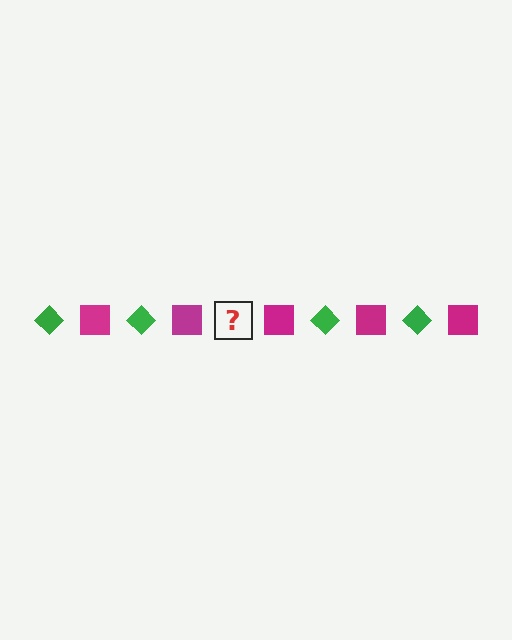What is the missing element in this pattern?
The missing element is a green diamond.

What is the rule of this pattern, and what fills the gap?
The rule is that the pattern alternates between green diamond and magenta square. The gap should be filled with a green diamond.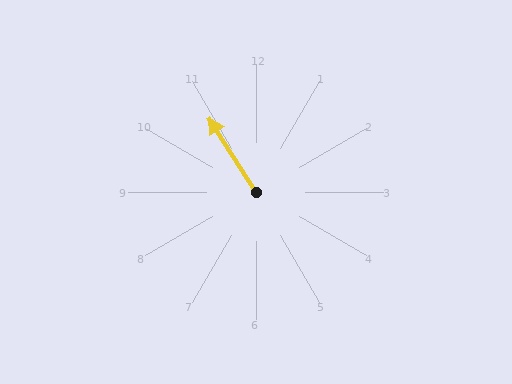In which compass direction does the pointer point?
Northwest.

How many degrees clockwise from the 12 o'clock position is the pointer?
Approximately 327 degrees.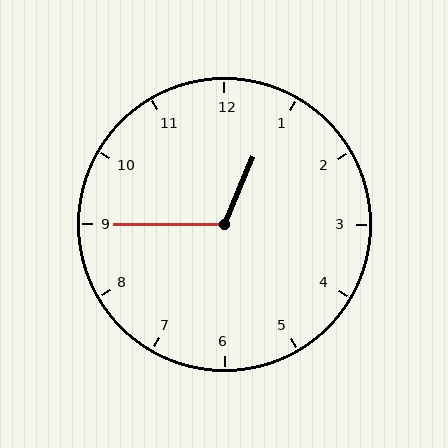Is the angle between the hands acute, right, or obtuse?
It is obtuse.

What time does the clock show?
12:45.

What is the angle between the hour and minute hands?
Approximately 112 degrees.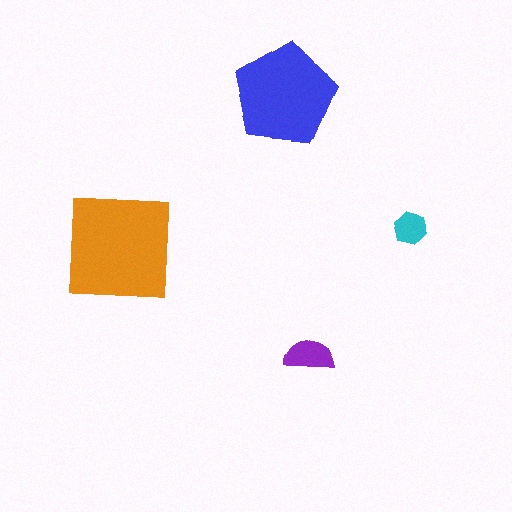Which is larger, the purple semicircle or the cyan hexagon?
The purple semicircle.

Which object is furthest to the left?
The orange square is leftmost.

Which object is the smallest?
The cyan hexagon.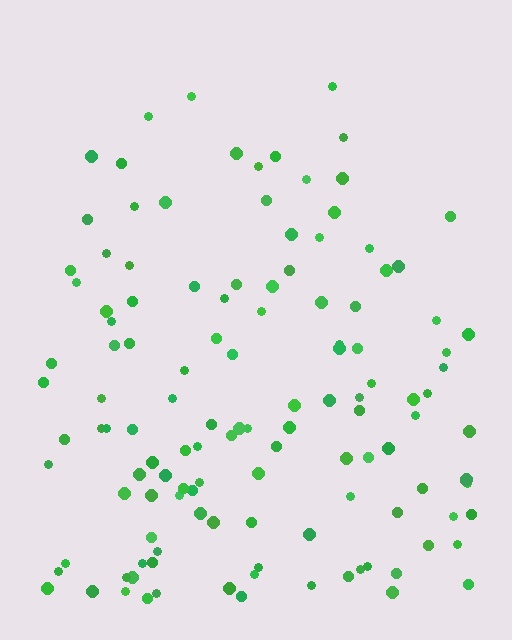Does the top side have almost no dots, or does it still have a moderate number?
Still a moderate number, just noticeably fewer than the bottom.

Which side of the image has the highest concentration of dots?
The bottom.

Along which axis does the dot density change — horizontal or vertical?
Vertical.